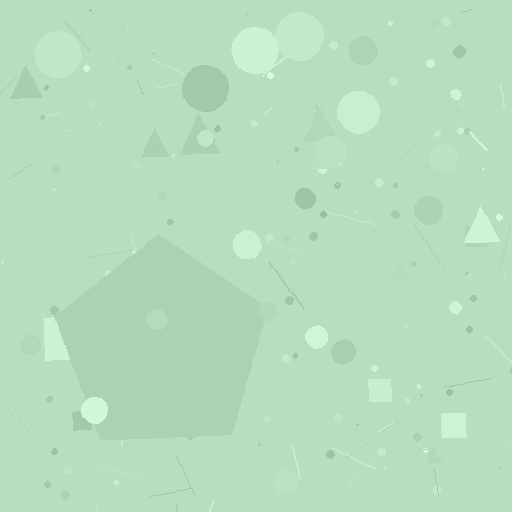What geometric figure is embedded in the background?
A pentagon is embedded in the background.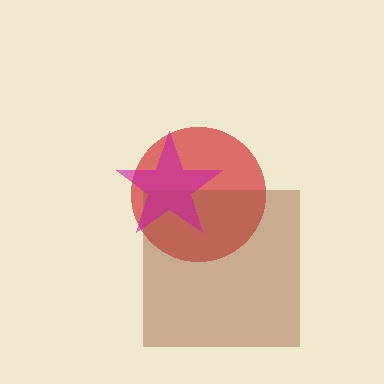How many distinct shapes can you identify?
There are 3 distinct shapes: a red circle, a brown square, a magenta star.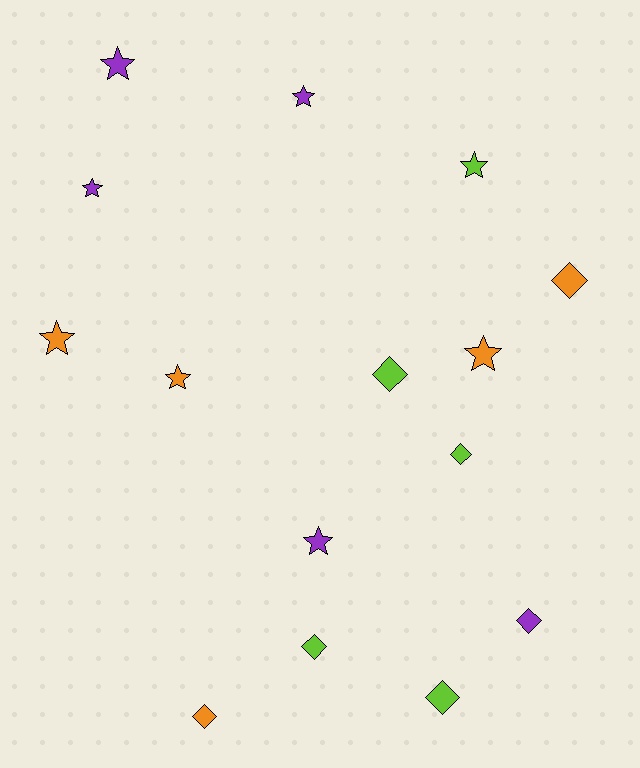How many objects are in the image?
There are 15 objects.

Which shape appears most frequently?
Star, with 8 objects.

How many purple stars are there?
There are 4 purple stars.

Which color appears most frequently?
Purple, with 5 objects.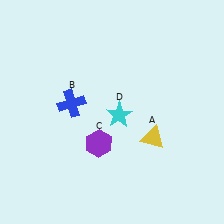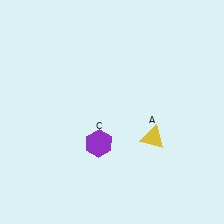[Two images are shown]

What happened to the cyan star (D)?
The cyan star (D) was removed in Image 2. It was in the bottom-right area of Image 1.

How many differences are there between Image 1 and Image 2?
There are 2 differences between the two images.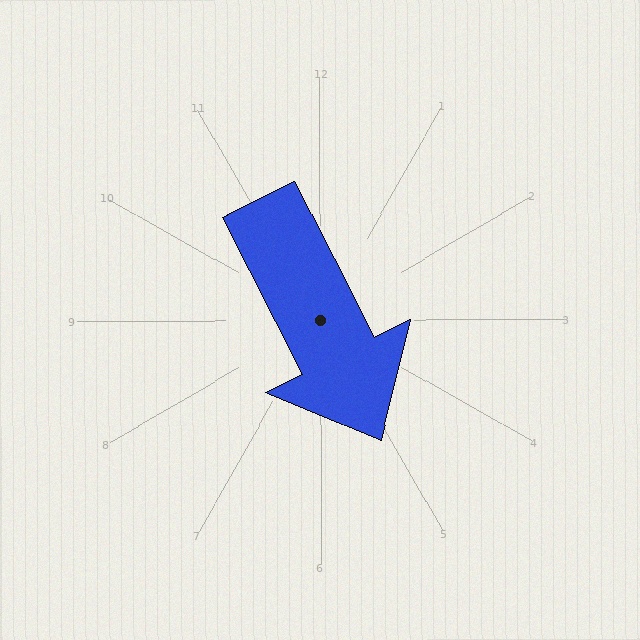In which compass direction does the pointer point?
Southeast.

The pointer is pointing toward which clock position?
Roughly 5 o'clock.